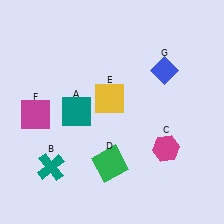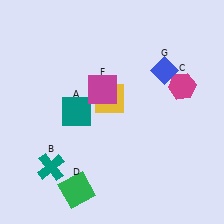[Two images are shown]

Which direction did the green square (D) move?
The green square (D) moved left.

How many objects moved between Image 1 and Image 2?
3 objects moved between the two images.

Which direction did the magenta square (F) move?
The magenta square (F) moved right.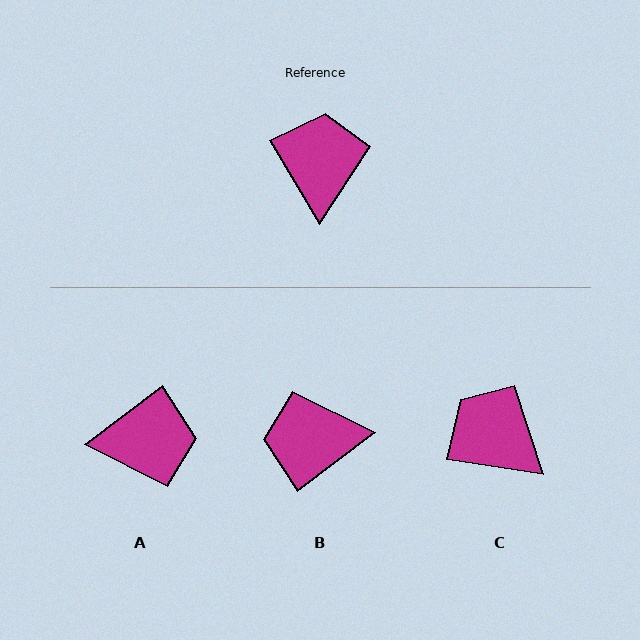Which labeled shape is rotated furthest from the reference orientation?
B, about 96 degrees away.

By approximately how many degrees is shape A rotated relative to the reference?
Approximately 84 degrees clockwise.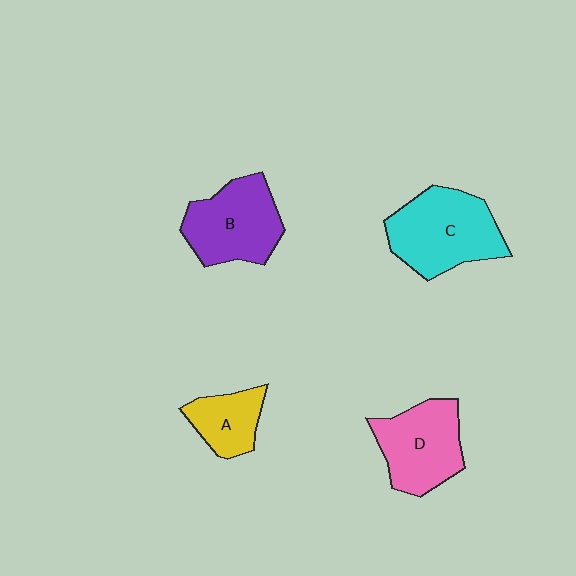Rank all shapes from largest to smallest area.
From largest to smallest: C (cyan), B (purple), D (pink), A (yellow).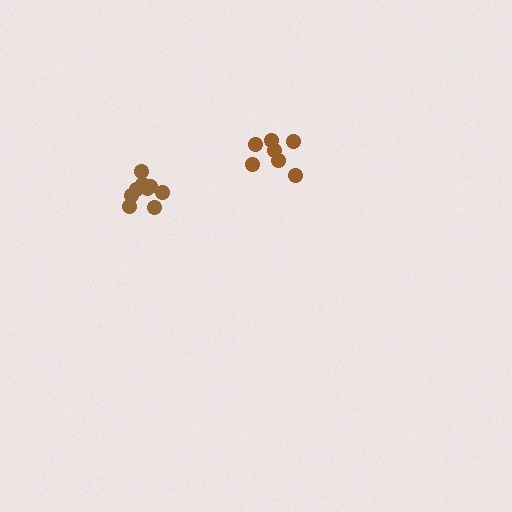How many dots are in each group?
Group 1: 7 dots, Group 2: 9 dots (16 total).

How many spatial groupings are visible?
There are 2 spatial groupings.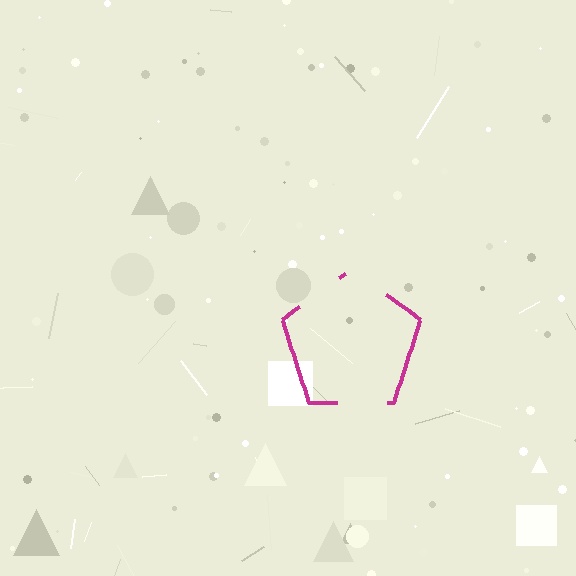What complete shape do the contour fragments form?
The contour fragments form a pentagon.